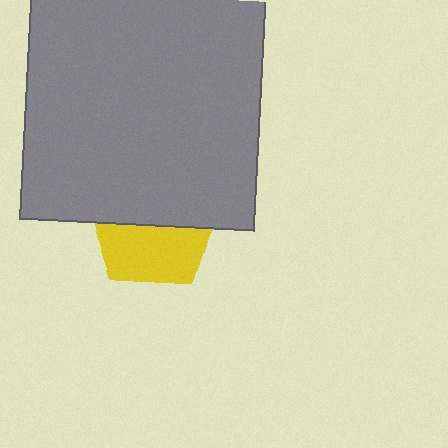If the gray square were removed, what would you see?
You would see the complete yellow pentagon.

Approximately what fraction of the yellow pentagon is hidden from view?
Roughly 52% of the yellow pentagon is hidden behind the gray square.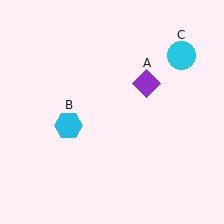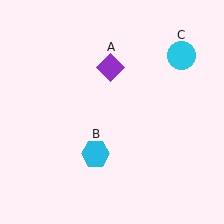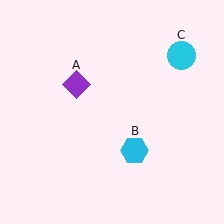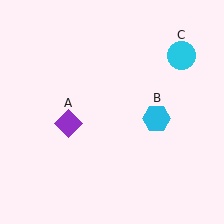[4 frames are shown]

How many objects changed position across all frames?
2 objects changed position: purple diamond (object A), cyan hexagon (object B).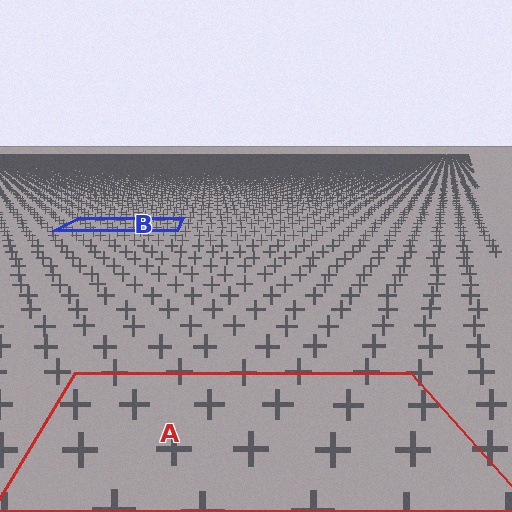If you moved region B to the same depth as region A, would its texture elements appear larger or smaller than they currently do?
They would appear larger. At a closer depth, the same texture elements are projected at a bigger on-screen size.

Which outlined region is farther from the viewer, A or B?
Region B is farther from the viewer — the texture elements inside it appear smaller and more densely packed.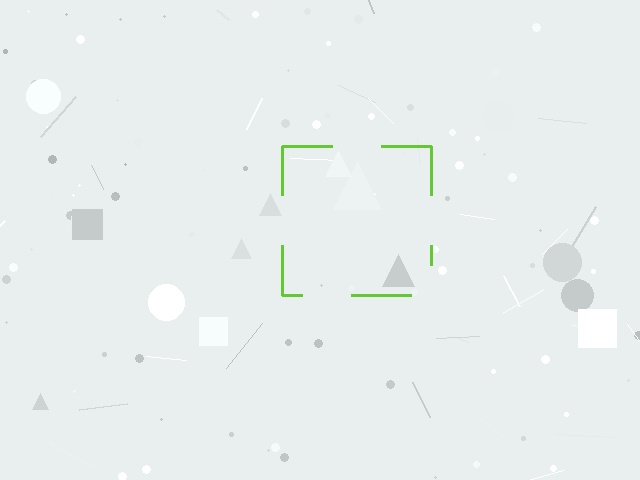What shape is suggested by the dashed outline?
The dashed outline suggests a square.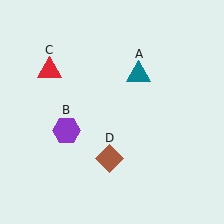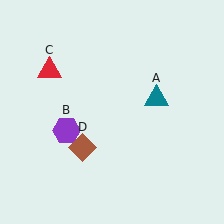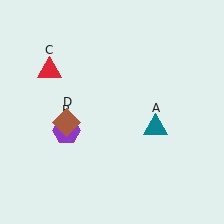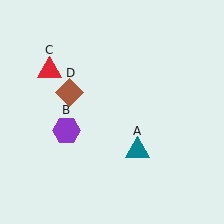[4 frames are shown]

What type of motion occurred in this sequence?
The teal triangle (object A), brown diamond (object D) rotated clockwise around the center of the scene.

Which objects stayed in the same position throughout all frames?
Purple hexagon (object B) and red triangle (object C) remained stationary.